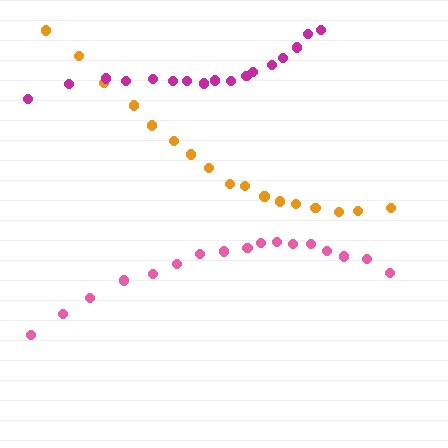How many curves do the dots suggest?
There are 3 distinct paths.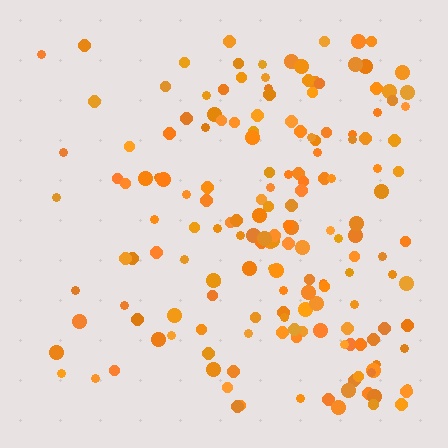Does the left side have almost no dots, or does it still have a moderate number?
Still a moderate number, just noticeably fewer than the right.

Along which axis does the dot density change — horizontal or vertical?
Horizontal.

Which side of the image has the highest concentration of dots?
The right.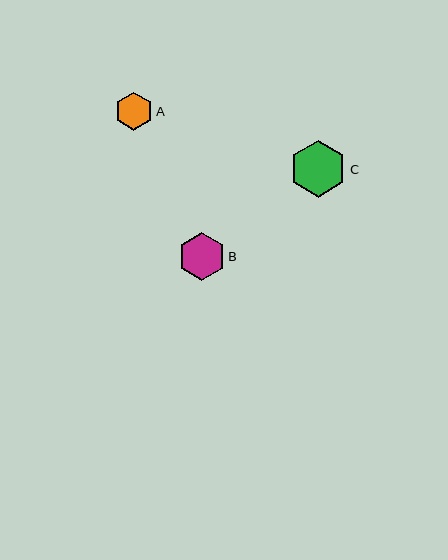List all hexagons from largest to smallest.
From largest to smallest: C, B, A.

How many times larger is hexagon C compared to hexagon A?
Hexagon C is approximately 1.5 times the size of hexagon A.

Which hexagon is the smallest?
Hexagon A is the smallest with a size of approximately 38 pixels.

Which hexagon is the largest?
Hexagon C is the largest with a size of approximately 57 pixels.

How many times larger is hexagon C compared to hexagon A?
Hexagon C is approximately 1.5 times the size of hexagon A.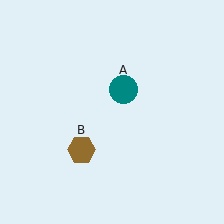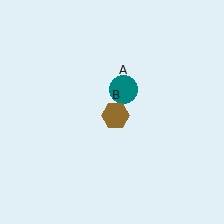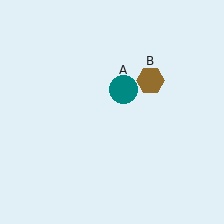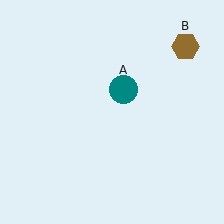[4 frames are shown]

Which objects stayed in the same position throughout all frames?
Teal circle (object A) remained stationary.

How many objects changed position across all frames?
1 object changed position: brown hexagon (object B).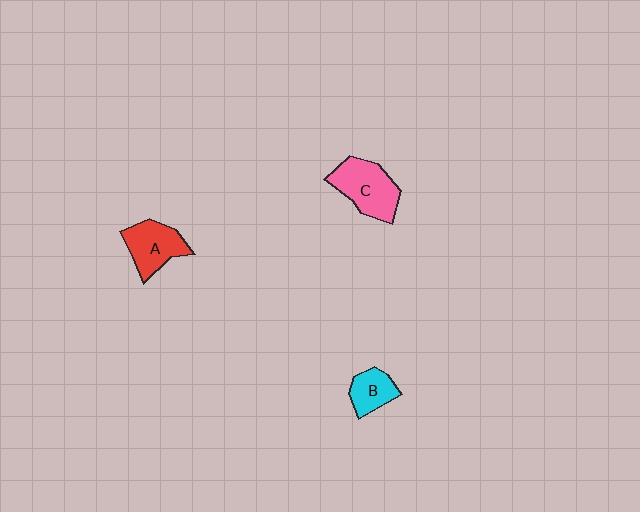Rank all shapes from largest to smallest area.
From largest to smallest: C (pink), A (red), B (cyan).